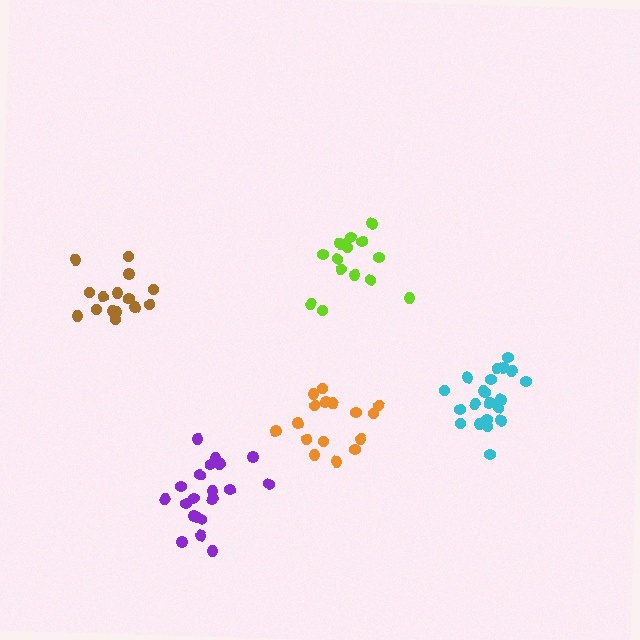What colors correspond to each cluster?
The clusters are colored: brown, orange, cyan, purple, lime.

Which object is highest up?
The lime cluster is topmost.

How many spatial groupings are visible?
There are 5 spatial groupings.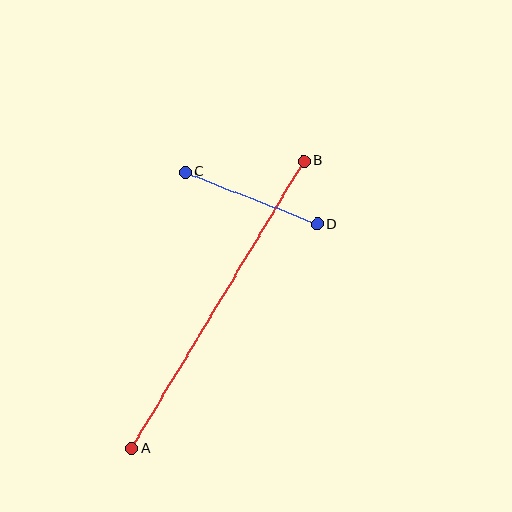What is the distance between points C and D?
The distance is approximately 142 pixels.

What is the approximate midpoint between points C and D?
The midpoint is at approximately (251, 198) pixels.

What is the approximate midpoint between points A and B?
The midpoint is at approximately (218, 305) pixels.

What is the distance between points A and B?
The distance is approximately 335 pixels.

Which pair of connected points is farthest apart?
Points A and B are farthest apart.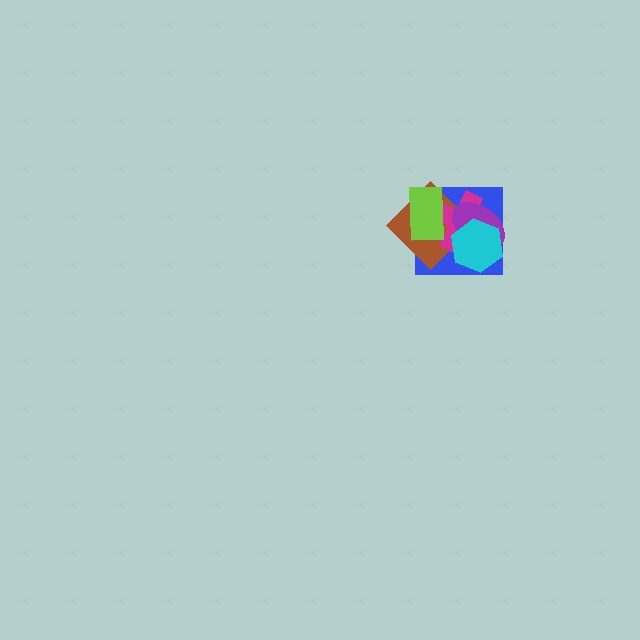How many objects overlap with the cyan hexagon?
4 objects overlap with the cyan hexagon.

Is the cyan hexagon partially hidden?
No, no other shape covers it.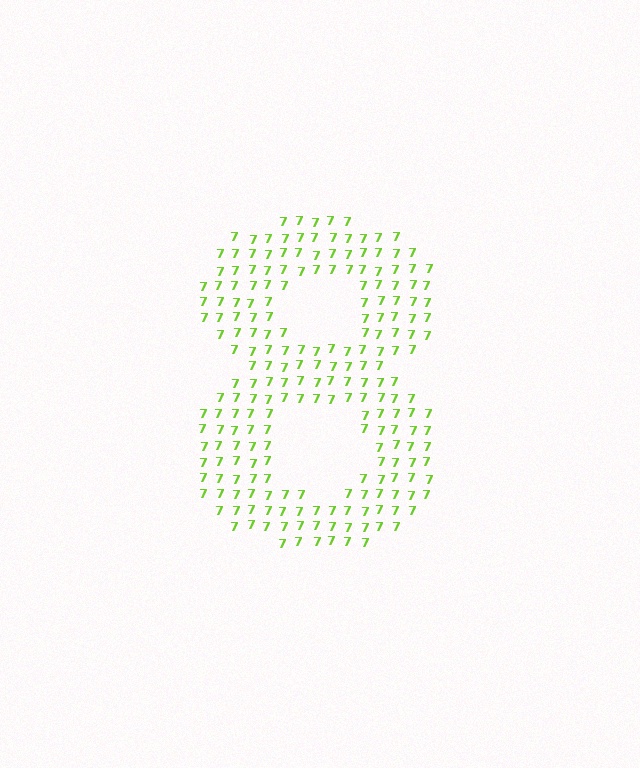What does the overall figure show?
The overall figure shows the digit 8.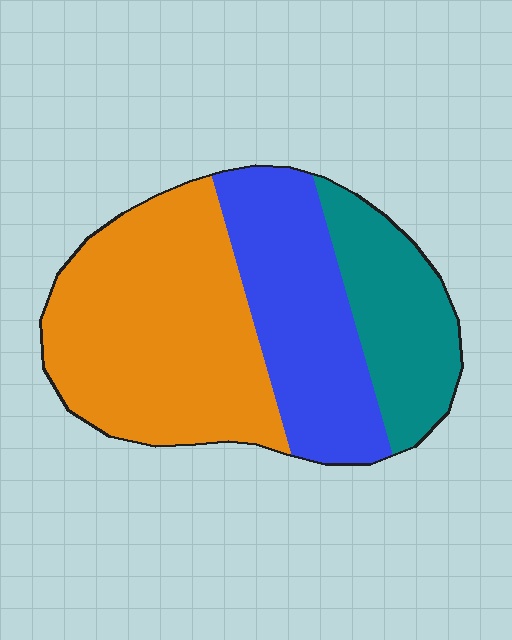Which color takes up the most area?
Orange, at roughly 50%.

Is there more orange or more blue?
Orange.